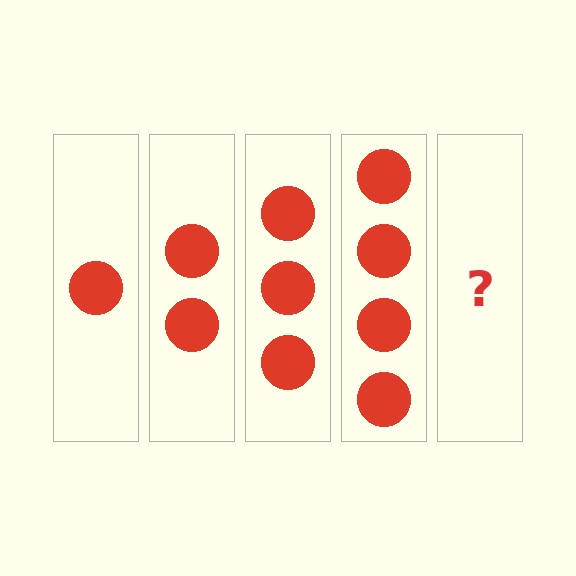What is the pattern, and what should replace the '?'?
The pattern is that each step adds one more circle. The '?' should be 5 circles.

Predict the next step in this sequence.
The next step is 5 circles.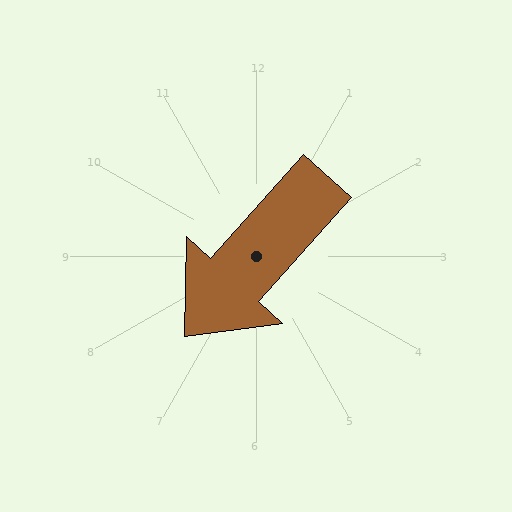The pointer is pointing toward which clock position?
Roughly 7 o'clock.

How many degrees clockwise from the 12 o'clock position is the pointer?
Approximately 222 degrees.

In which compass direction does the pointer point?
Southwest.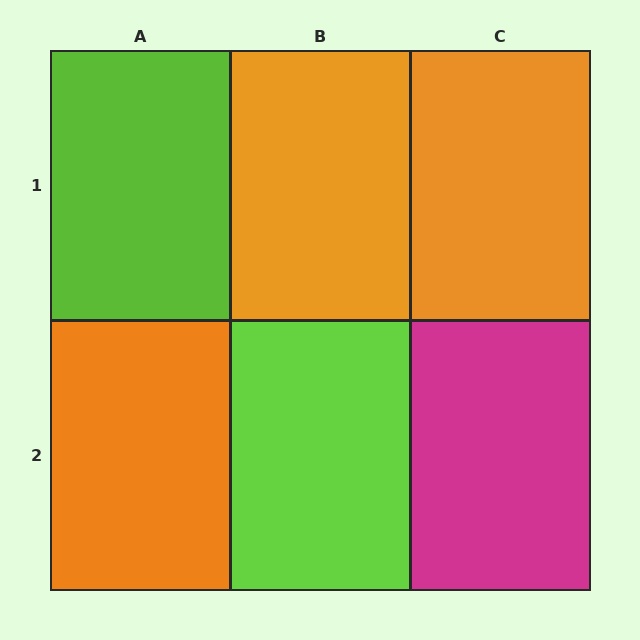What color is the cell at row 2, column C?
Magenta.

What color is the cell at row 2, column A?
Orange.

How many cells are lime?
2 cells are lime.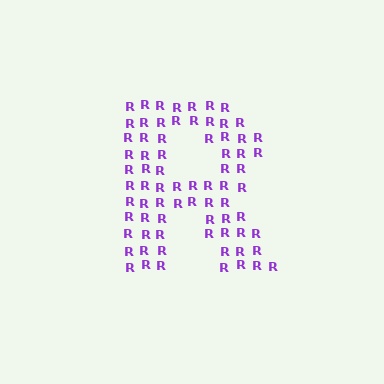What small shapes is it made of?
It is made of small letter R's.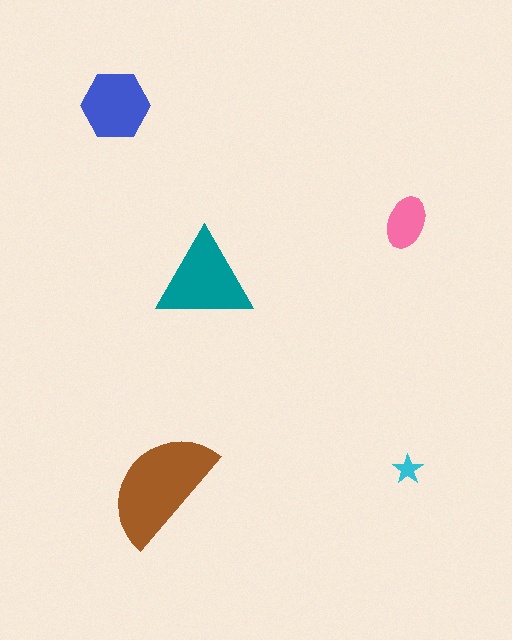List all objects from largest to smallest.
The brown semicircle, the teal triangle, the blue hexagon, the pink ellipse, the cyan star.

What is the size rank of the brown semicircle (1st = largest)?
1st.